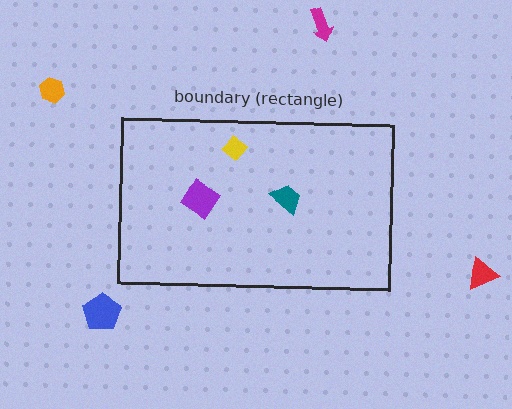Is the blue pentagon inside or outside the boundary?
Outside.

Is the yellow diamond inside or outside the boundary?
Inside.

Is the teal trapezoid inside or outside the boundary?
Inside.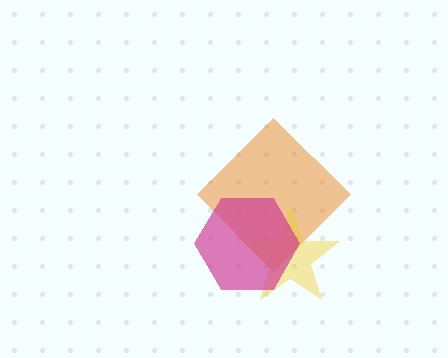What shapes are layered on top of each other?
The layered shapes are: an orange diamond, a yellow star, a magenta hexagon.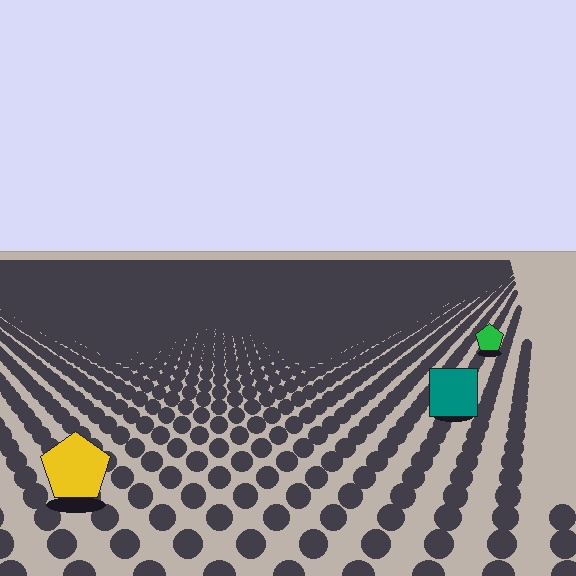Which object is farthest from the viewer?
The green pentagon is farthest from the viewer. It appears smaller and the ground texture around it is denser.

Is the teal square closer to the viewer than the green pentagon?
Yes. The teal square is closer — you can tell from the texture gradient: the ground texture is coarser near it.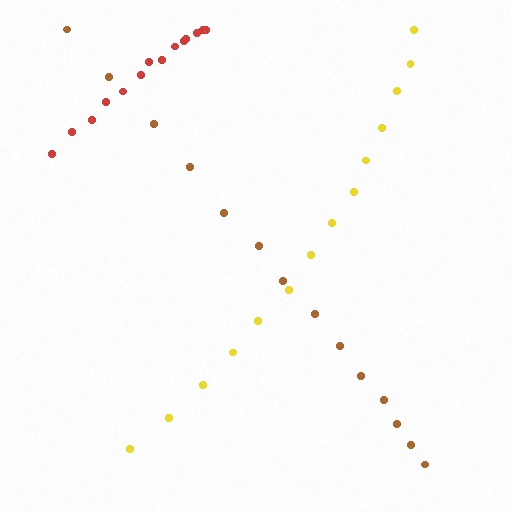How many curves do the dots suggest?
There are 3 distinct paths.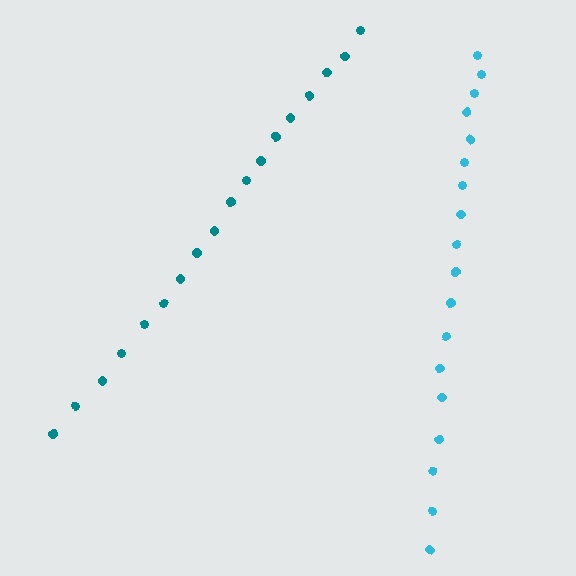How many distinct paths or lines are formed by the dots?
There are 2 distinct paths.